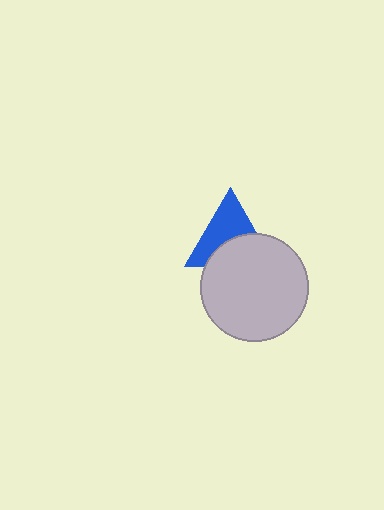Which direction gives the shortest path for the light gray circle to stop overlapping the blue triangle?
Moving down gives the shortest separation.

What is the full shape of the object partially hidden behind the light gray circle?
The partially hidden object is a blue triangle.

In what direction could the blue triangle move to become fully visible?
The blue triangle could move up. That would shift it out from behind the light gray circle entirely.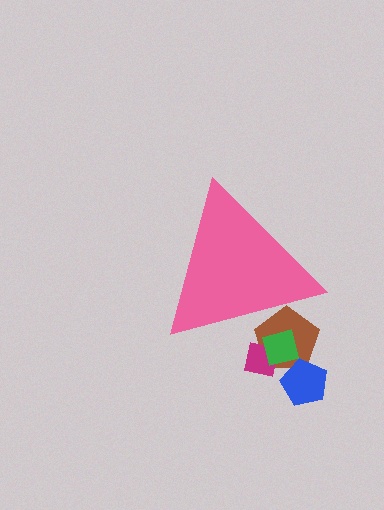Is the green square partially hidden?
Yes, the green square is partially hidden behind the pink triangle.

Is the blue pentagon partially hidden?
No, the blue pentagon is fully visible.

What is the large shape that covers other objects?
A pink triangle.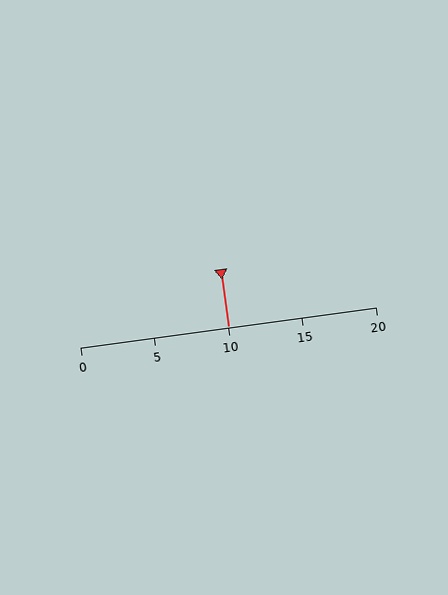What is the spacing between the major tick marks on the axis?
The major ticks are spaced 5 apart.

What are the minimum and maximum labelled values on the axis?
The axis runs from 0 to 20.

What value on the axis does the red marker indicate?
The marker indicates approximately 10.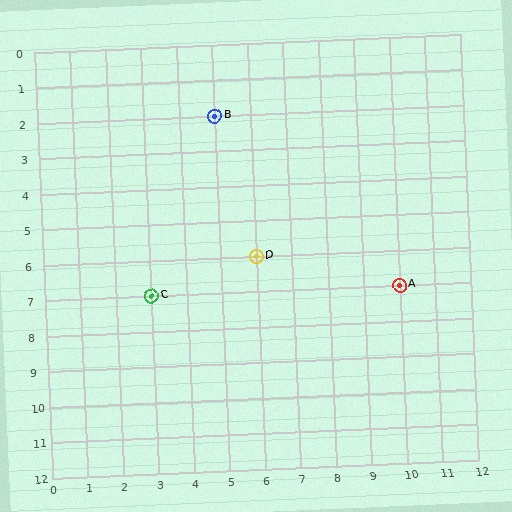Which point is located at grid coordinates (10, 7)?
Point A is at (10, 7).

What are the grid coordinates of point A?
Point A is at grid coordinates (10, 7).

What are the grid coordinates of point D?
Point D is at grid coordinates (6, 6).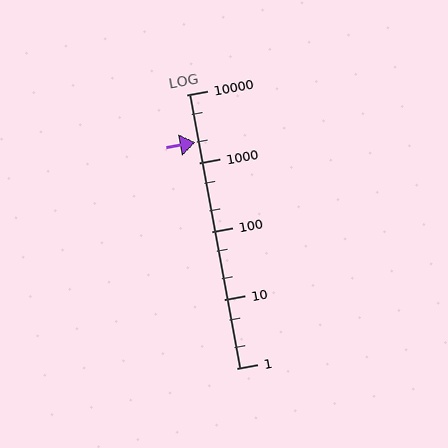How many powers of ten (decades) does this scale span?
The scale spans 4 decades, from 1 to 10000.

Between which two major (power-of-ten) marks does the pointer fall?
The pointer is between 1000 and 10000.